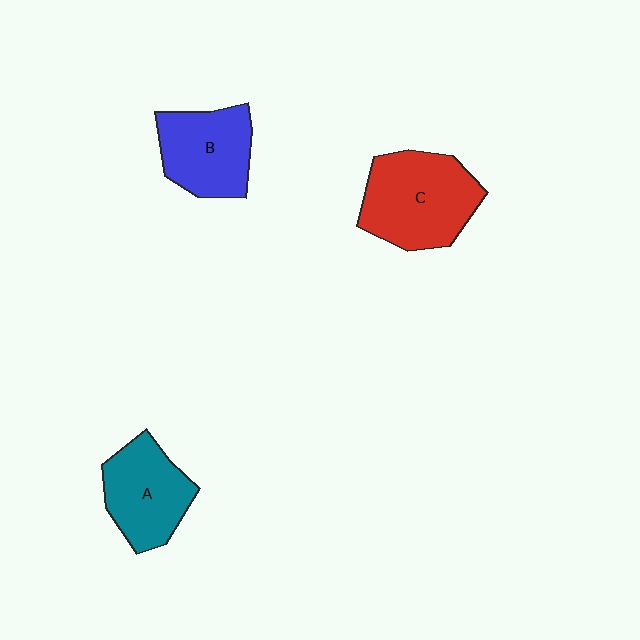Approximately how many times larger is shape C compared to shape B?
Approximately 1.3 times.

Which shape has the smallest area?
Shape A (teal).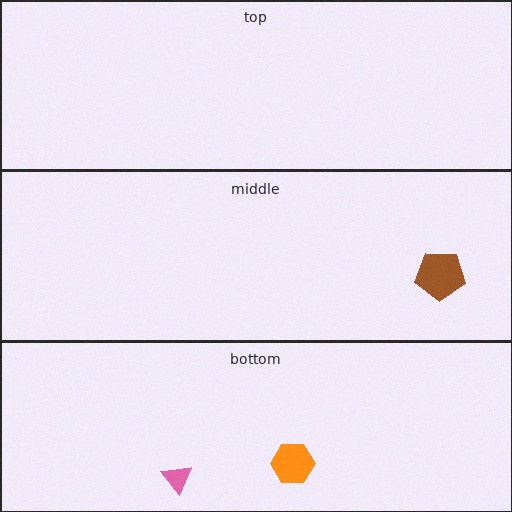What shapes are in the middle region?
The brown pentagon.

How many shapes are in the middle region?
1.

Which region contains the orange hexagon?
The bottom region.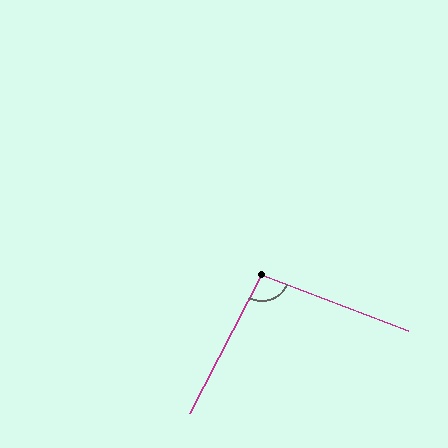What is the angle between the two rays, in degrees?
Approximately 97 degrees.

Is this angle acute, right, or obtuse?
It is obtuse.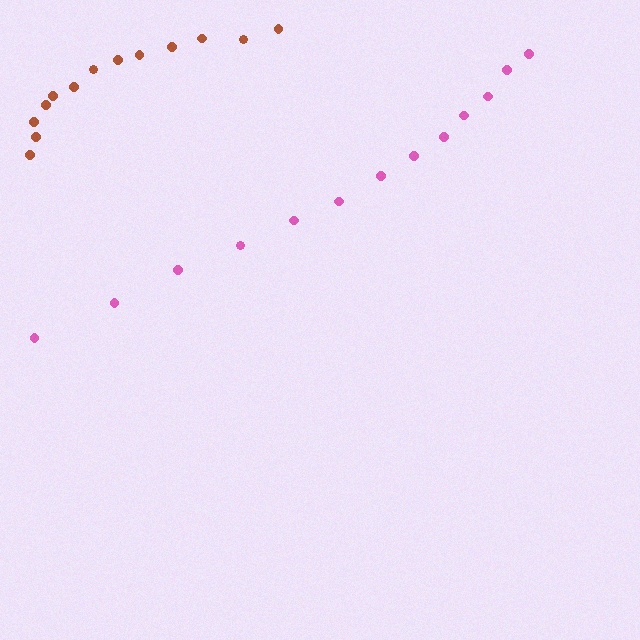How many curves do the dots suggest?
There are 2 distinct paths.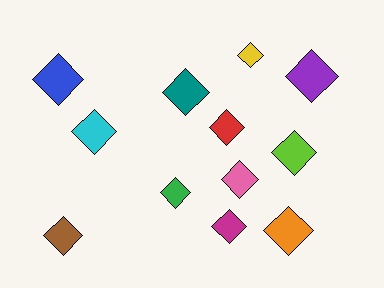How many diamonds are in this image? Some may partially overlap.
There are 12 diamonds.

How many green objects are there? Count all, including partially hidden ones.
There is 1 green object.